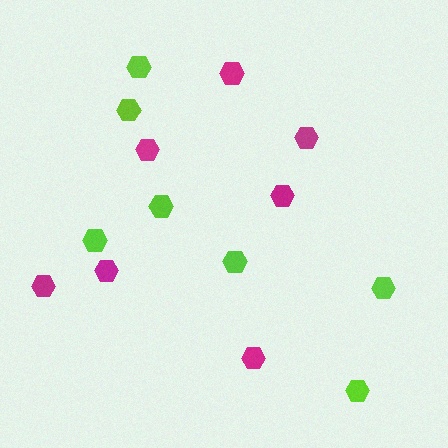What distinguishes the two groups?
There are 2 groups: one group of lime hexagons (7) and one group of magenta hexagons (7).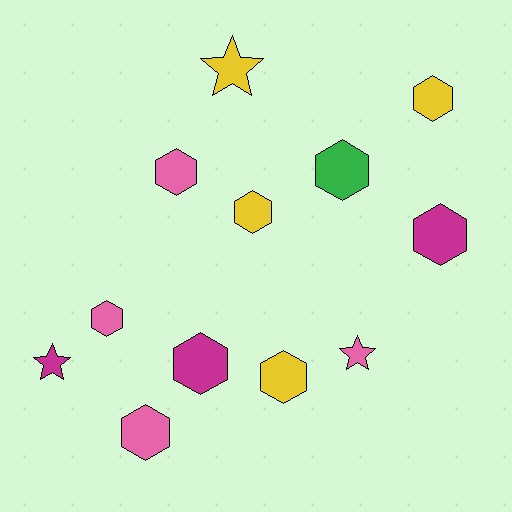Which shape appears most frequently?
Hexagon, with 9 objects.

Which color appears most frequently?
Yellow, with 4 objects.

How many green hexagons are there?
There is 1 green hexagon.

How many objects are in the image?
There are 12 objects.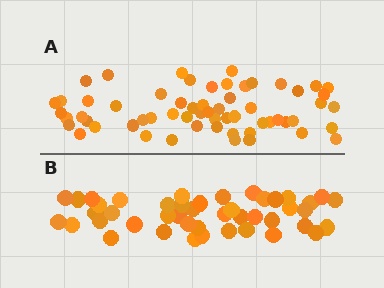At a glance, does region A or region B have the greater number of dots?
Region A (the top region) has more dots.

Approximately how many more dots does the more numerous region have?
Region A has approximately 15 more dots than region B.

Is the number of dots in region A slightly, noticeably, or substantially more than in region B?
Region A has noticeably more, but not dramatically so. The ratio is roughly 1.3 to 1.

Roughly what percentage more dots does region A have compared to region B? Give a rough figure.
About 35% more.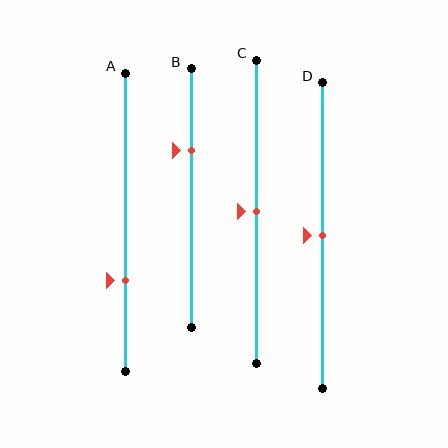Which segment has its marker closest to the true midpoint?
Segment C has its marker closest to the true midpoint.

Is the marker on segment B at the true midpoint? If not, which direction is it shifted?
No, the marker on segment B is shifted upward by about 18% of the segment length.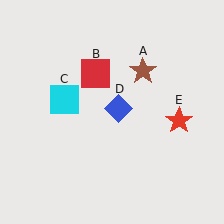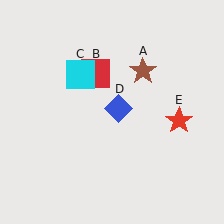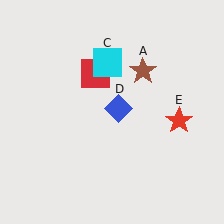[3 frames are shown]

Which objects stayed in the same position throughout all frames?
Brown star (object A) and red square (object B) and blue diamond (object D) and red star (object E) remained stationary.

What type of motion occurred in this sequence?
The cyan square (object C) rotated clockwise around the center of the scene.